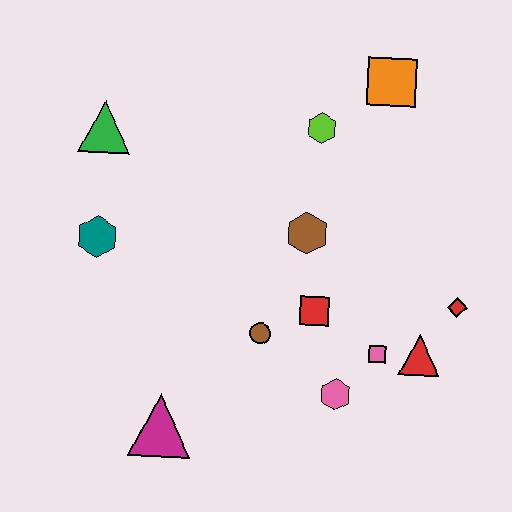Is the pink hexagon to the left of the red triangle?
Yes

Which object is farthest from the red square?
The green triangle is farthest from the red square.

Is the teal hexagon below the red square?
No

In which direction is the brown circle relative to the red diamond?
The brown circle is to the left of the red diamond.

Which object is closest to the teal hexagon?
The green triangle is closest to the teal hexagon.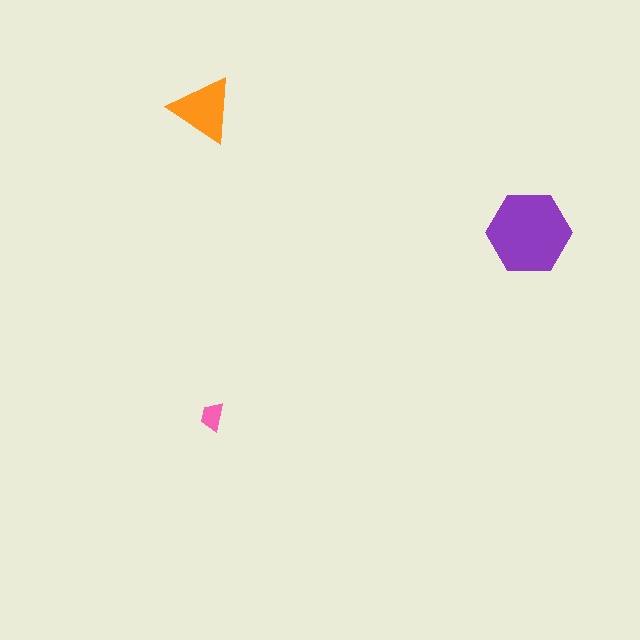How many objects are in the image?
There are 3 objects in the image.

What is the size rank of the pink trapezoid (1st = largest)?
3rd.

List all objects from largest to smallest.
The purple hexagon, the orange triangle, the pink trapezoid.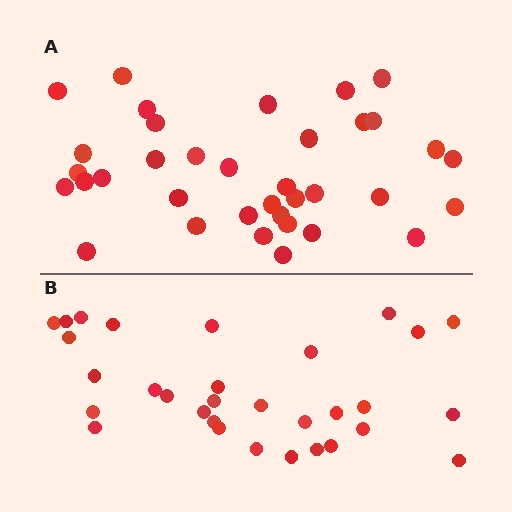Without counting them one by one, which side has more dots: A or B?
Region A (the top region) has more dots.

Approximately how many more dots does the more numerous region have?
Region A has about 5 more dots than region B.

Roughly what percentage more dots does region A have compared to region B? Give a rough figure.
About 15% more.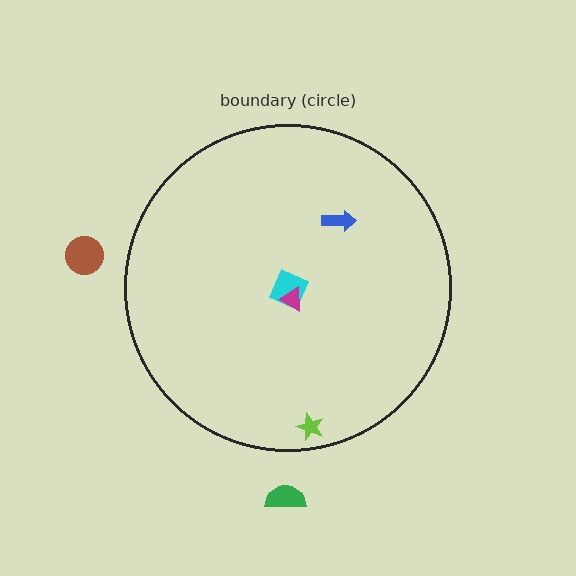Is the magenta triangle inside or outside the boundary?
Inside.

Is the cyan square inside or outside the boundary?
Inside.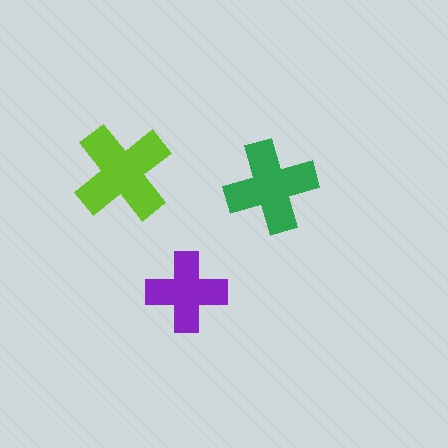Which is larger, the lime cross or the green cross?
The lime one.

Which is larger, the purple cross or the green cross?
The green one.